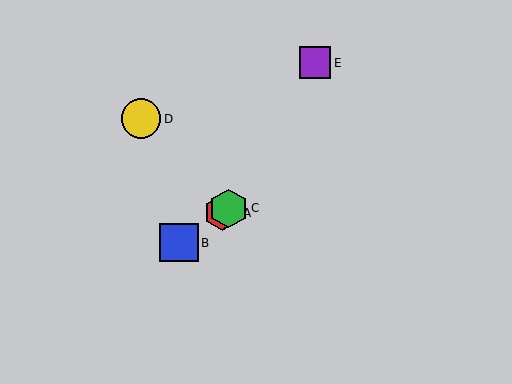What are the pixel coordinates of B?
Object B is at (179, 243).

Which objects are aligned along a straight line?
Objects A, B, C are aligned along a straight line.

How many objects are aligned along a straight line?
3 objects (A, B, C) are aligned along a straight line.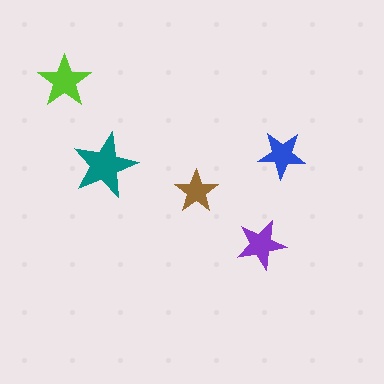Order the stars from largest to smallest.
the teal one, the lime one, the purple one, the blue one, the brown one.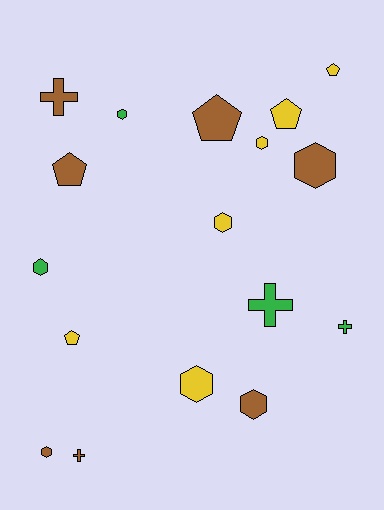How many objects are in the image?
There are 17 objects.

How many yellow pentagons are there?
There are 3 yellow pentagons.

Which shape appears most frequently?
Hexagon, with 8 objects.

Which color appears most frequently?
Brown, with 7 objects.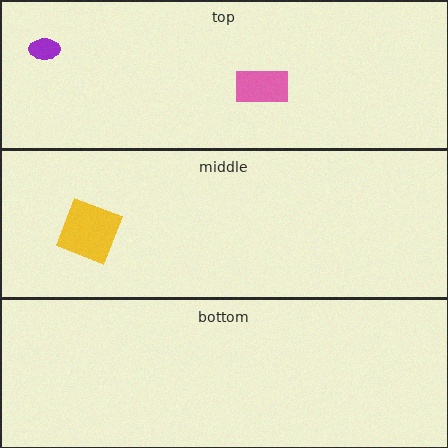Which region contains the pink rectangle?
The top region.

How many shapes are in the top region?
2.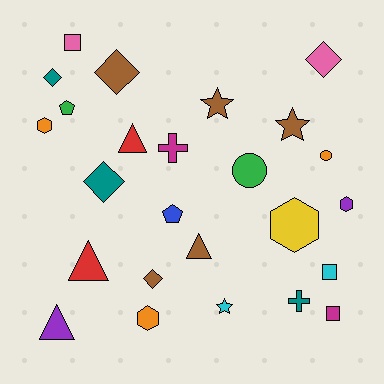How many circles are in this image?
There are 2 circles.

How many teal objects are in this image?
There are 3 teal objects.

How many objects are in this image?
There are 25 objects.